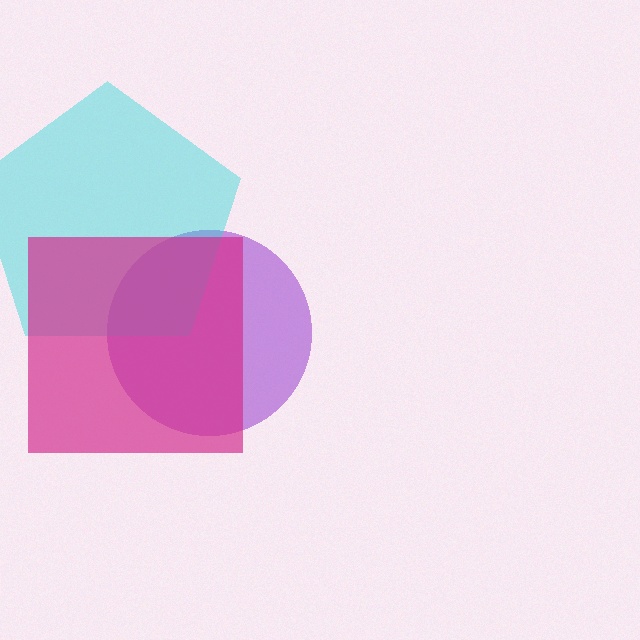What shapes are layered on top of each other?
The layered shapes are: a purple circle, a cyan pentagon, a magenta square.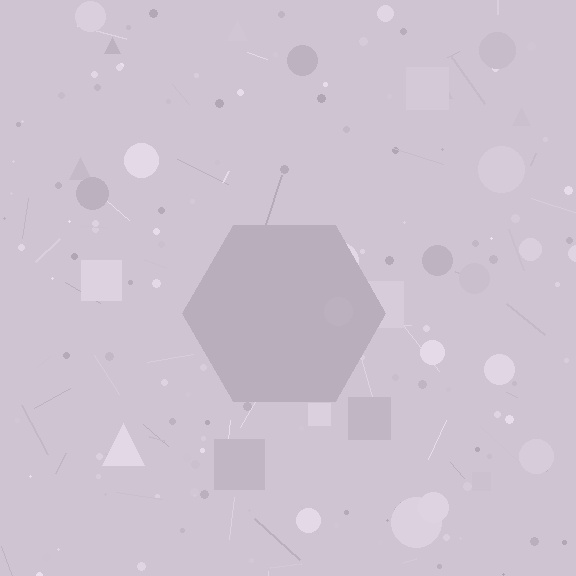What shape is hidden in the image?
A hexagon is hidden in the image.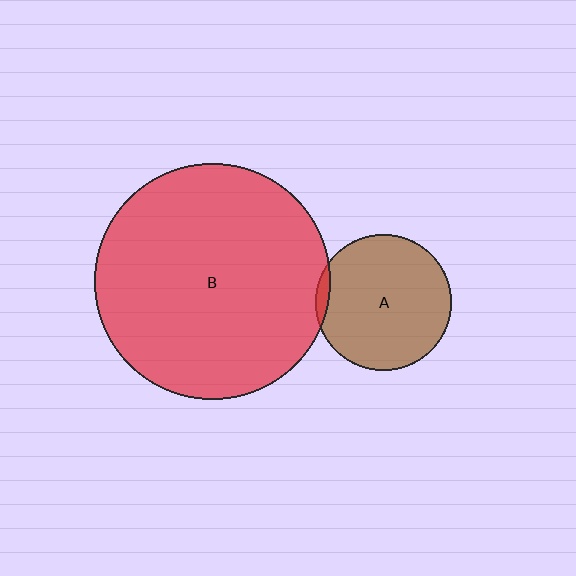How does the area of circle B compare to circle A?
Approximately 3.0 times.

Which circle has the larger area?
Circle B (red).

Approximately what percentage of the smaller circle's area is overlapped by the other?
Approximately 5%.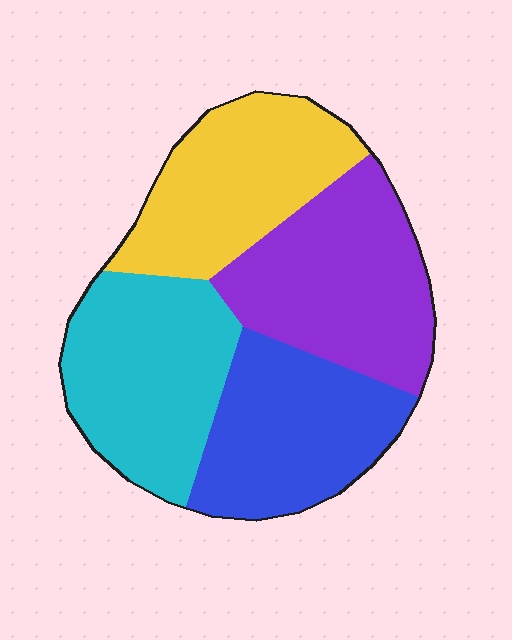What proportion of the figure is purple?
Purple covers about 25% of the figure.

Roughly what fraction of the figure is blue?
Blue covers 24% of the figure.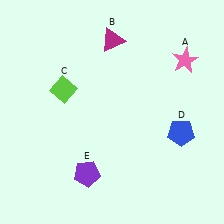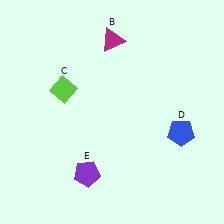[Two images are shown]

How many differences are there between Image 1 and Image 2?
There is 1 difference between the two images.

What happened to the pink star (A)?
The pink star (A) was removed in Image 2. It was in the top-right area of Image 1.